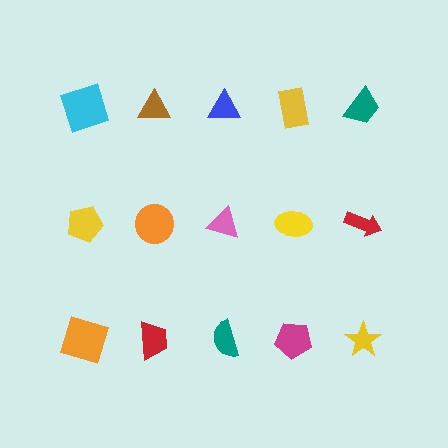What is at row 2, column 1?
A yellow pentagon.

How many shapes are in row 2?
5 shapes.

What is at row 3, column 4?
A magenta pentagon.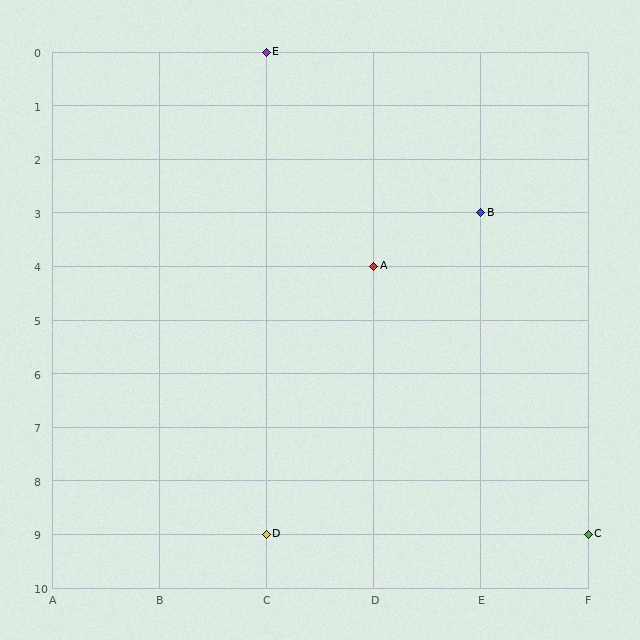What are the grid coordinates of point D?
Point D is at grid coordinates (C, 9).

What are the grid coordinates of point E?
Point E is at grid coordinates (C, 0).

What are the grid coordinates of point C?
Point C is at grid coordinates (F, 9).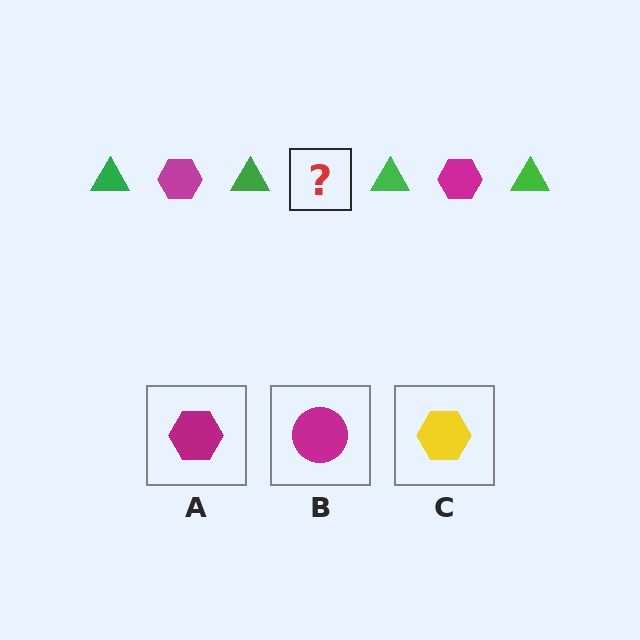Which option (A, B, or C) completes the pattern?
A.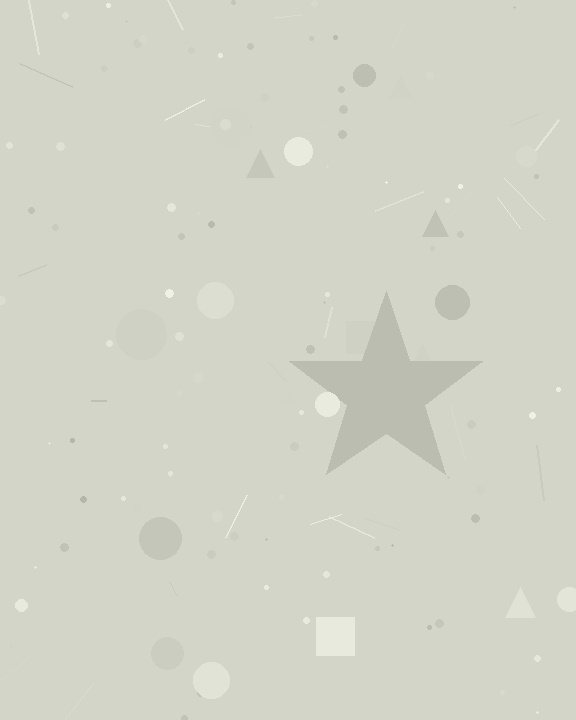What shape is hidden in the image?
A star is hidden in the image.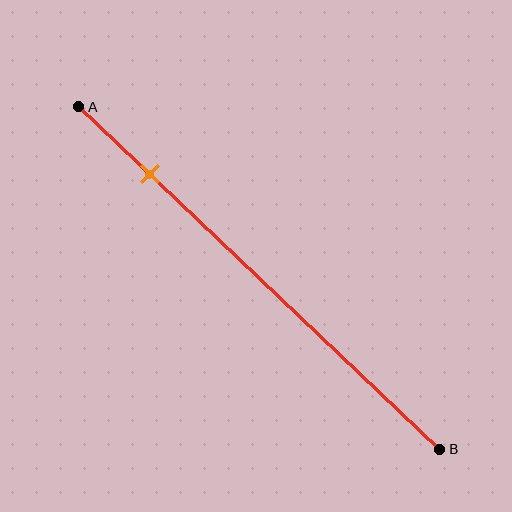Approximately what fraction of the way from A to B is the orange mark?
The orange mark is approximately 20% of the way from A to B.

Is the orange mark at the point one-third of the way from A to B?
No, the mark is at about 20% from A, not at the 33% one-third point.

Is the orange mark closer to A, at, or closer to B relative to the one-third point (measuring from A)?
The orange mark is closer to point A than the one-third point of segment AB.